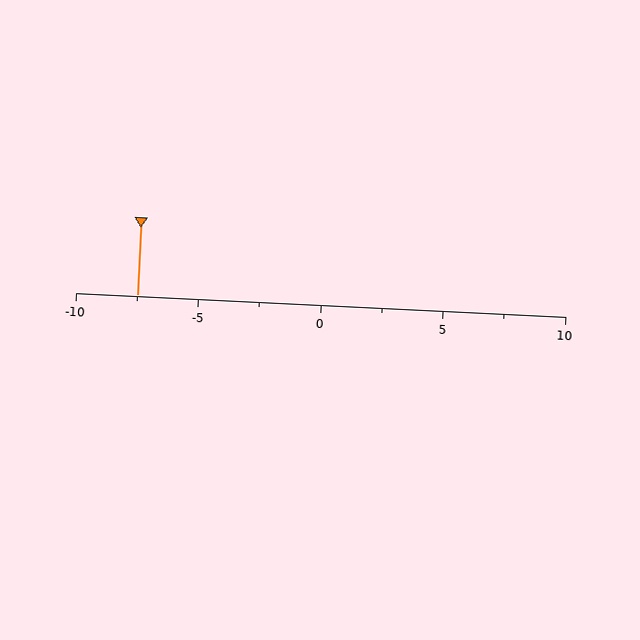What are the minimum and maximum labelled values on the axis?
The axis runs from -10 to 10.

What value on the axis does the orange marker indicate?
The marker indicates approximately -7.5.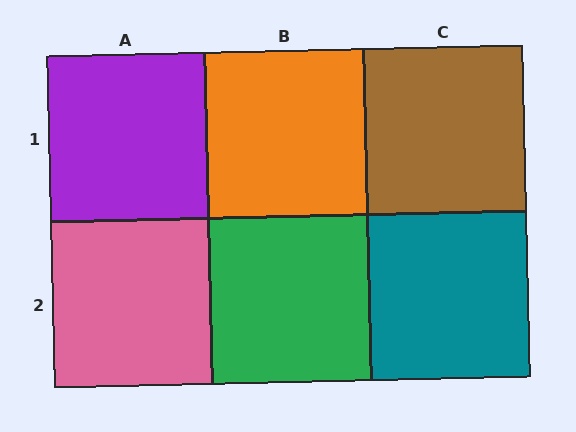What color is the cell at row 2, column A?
Pink.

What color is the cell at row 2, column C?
Teal.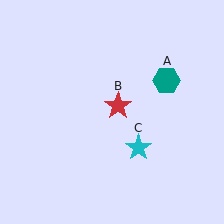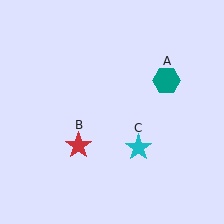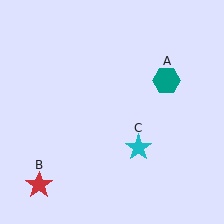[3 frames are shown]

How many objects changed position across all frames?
1 object changed position: red star (object B).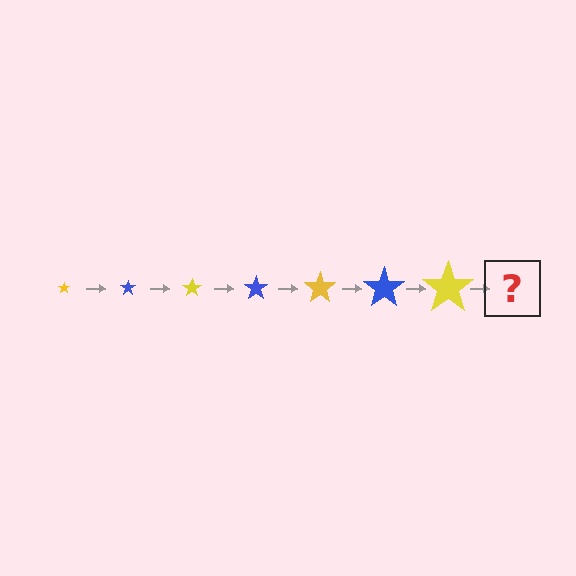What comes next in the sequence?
The next element should be a blue star, larger than the previous one.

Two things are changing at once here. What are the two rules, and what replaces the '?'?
The two rules are that the star grows larger each step and the color cycles through yellow and blue. The '?' should be a blue star, larger than the previous one.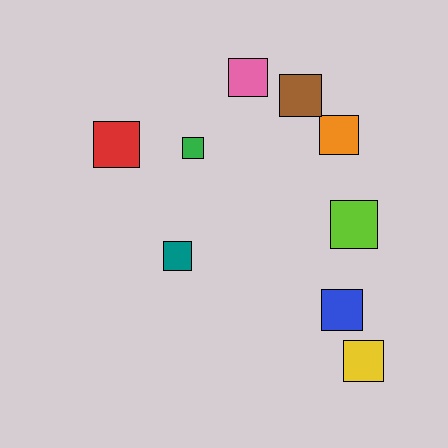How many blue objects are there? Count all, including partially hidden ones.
There is 1 blue object.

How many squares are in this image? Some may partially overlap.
There are 9 squares.